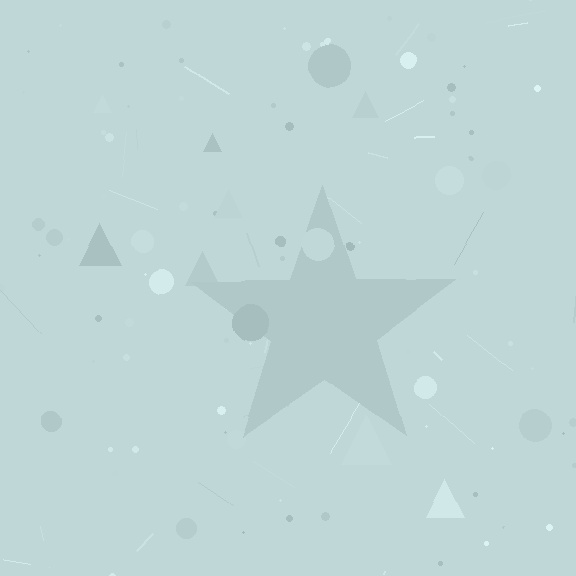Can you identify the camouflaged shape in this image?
The camouflaged shape is a star.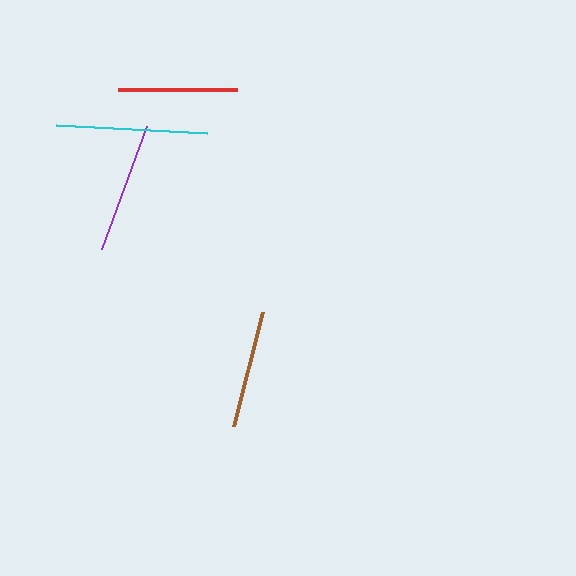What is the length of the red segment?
The red segment is approximately 119 pixels long.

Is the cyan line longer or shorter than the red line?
The cyan line is longer than the red line.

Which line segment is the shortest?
The brown line is the shortest at approximately 117 pixels.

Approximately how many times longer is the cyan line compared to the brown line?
The cyan line is approximately 1.3 times the length of the brown line.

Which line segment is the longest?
The cyan line is the longest at approximately 151 pixels.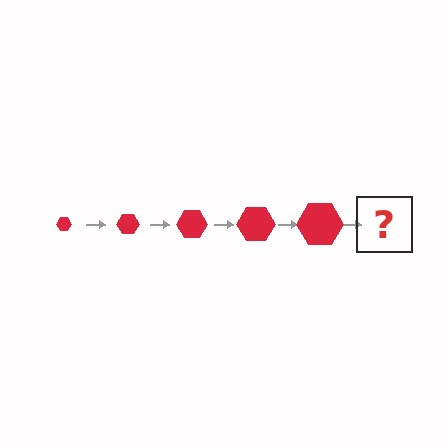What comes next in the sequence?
The next element should be a red hexagon, larger than the previous one.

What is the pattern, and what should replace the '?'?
The pattern is that the hexagon gets progressively larger each step. The '?' should be a red hexagon, larger than the previous one.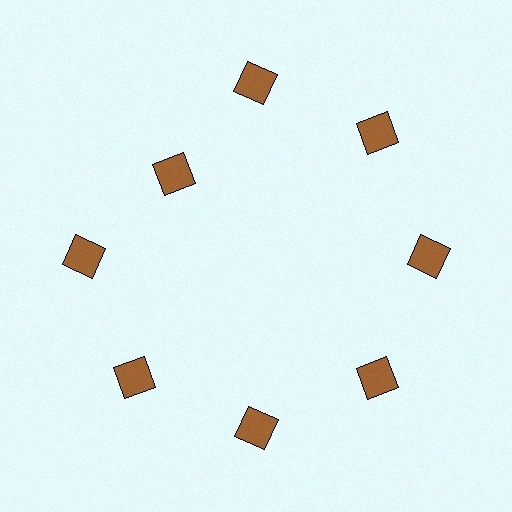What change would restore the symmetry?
The symmetry would be restored by moving it outward, back onto the ring so that all 8 squares sit at equal angles and equal distance from the center.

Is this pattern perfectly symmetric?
No. The 8 brown squares are arranged in a ring, but one element near the 10 o'clock position is pulled inward toward the center, breaking the 8-fold rotational symmetry.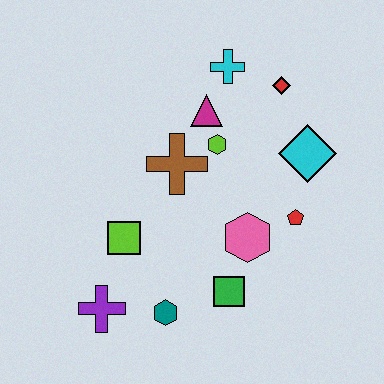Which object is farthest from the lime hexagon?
The purple cross is farthest from the lime hexagon.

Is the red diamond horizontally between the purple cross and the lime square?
No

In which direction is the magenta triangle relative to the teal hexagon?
The magenta triangle is above the teal hexagon.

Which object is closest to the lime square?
The purple cross is closest to the lime square.